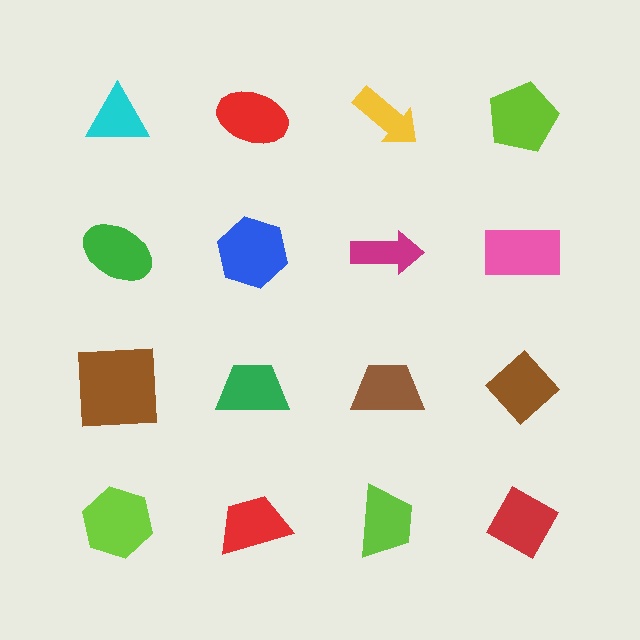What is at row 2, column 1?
A green ellipse.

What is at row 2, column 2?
A blue hexagon.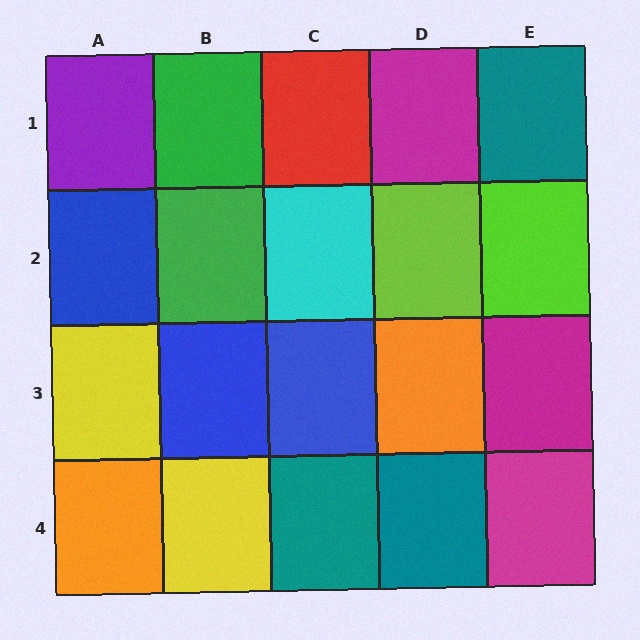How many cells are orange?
2 cells are orange.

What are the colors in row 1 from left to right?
Purple, green, red, magenta, teal.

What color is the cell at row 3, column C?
Blue.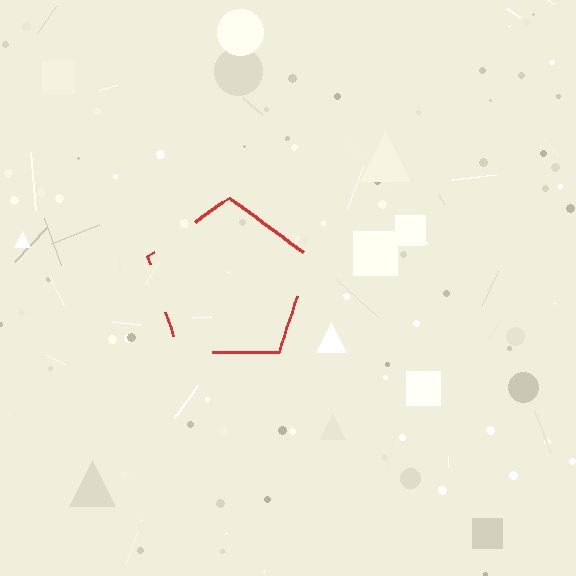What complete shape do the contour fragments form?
The contour fragments form a pentagon.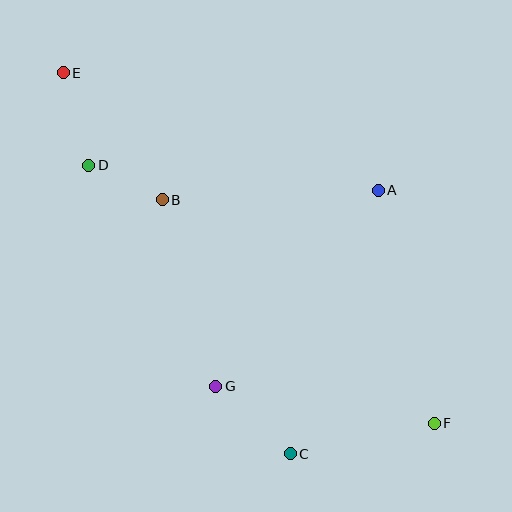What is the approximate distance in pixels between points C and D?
The distance between C and D is approximately 352 pixels.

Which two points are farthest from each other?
Points E and F are farthest from each other.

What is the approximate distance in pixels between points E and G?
The distance between E and G is approximately 348 pixels.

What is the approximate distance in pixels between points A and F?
The distance between A and F is approximately 240 pixels.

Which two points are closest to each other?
Points B and D are closest to each other.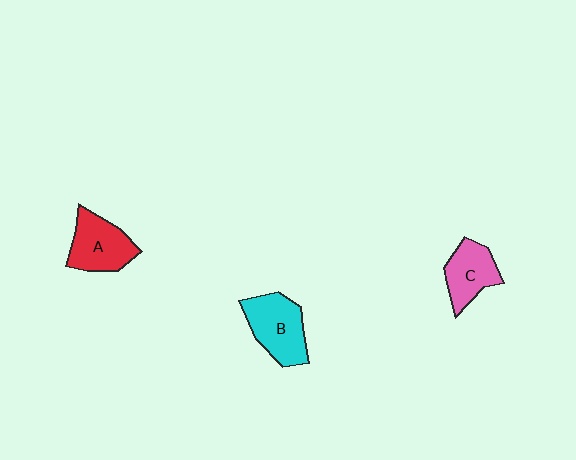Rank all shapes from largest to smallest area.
From largest to smallest: B (cyan), A (red), C (pink).